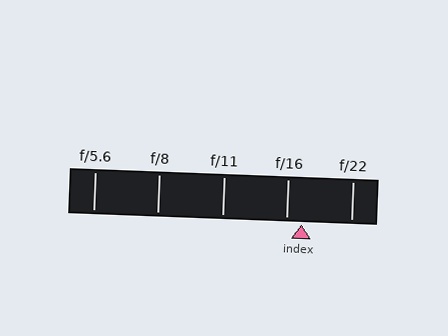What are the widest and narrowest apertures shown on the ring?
The widest aperture shown is f/5.6 and the narrowest is f/22.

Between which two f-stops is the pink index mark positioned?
The index mark is between f/16 and f/22.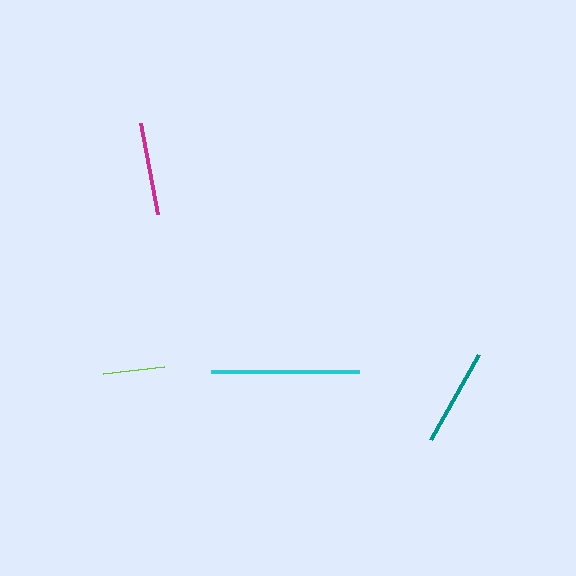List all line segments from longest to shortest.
From longest to shortest: cyan, teal, magenta, lime.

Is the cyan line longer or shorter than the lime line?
The cyan line is longer than the lime line.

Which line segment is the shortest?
The lime line is the shortest at approximately 62 pixels.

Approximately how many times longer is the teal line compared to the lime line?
The teal line is approximately 1.6 times the length of the lime line.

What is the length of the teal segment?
The teal segment is approximately 97 pixels long.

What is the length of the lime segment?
The lime segment is approximately 62 pixels long.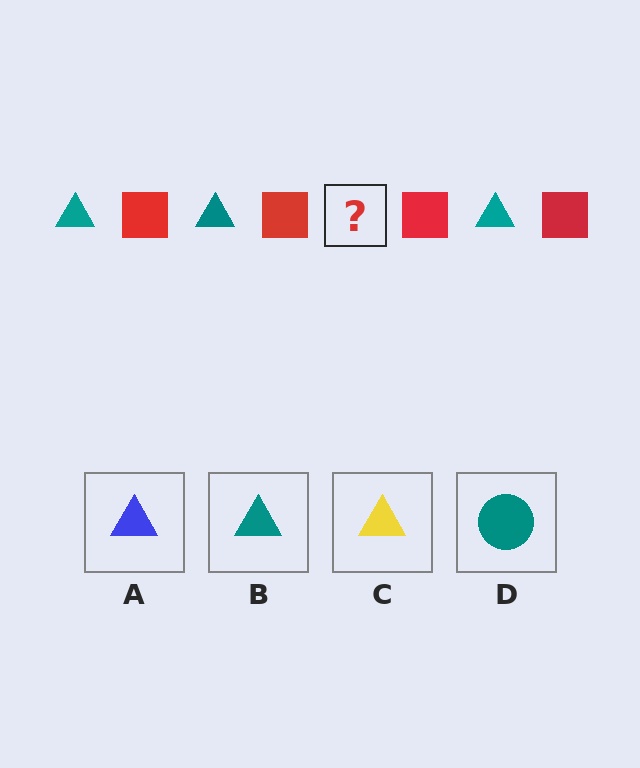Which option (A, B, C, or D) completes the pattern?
B.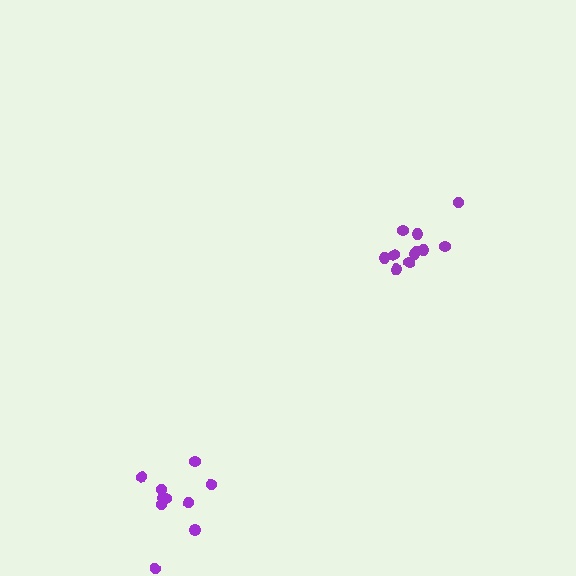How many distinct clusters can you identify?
There are 2 distinct clusters.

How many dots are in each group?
Group 1: 10 dots, Group 2: 11 dots (21 total).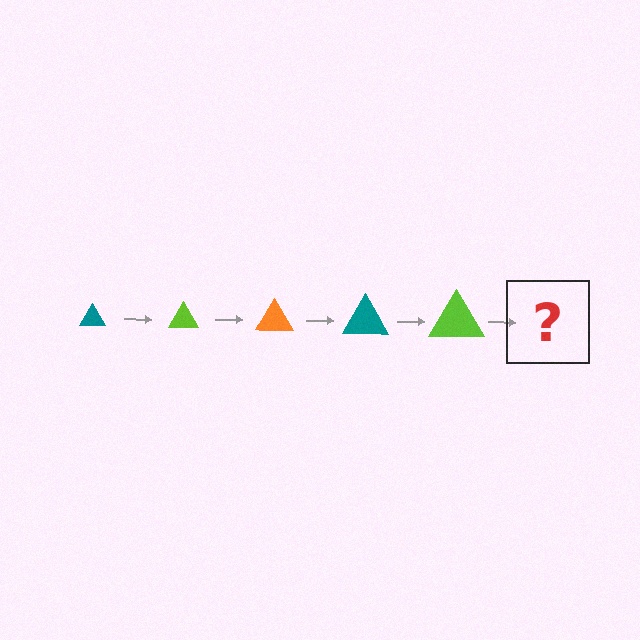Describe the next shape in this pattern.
It should be an orange triangle, larger than the previous one.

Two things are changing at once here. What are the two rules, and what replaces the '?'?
The two rules are that the triangle grows larger each step and the color cycles through teal, lime, and orange. The '?' should be an orange triangle, larger than the previous one.